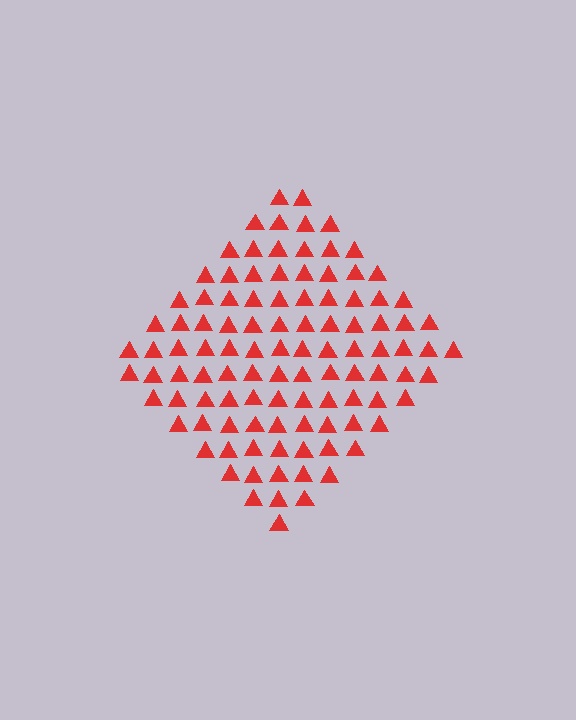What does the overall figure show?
The overall figure shows a diamond.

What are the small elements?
The small elements are triangles.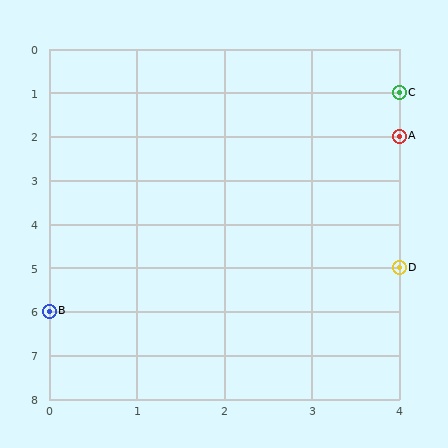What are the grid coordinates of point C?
Point C is at grid coordinates (4, 1).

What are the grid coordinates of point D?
Point D is at grid coordinates (4, 5).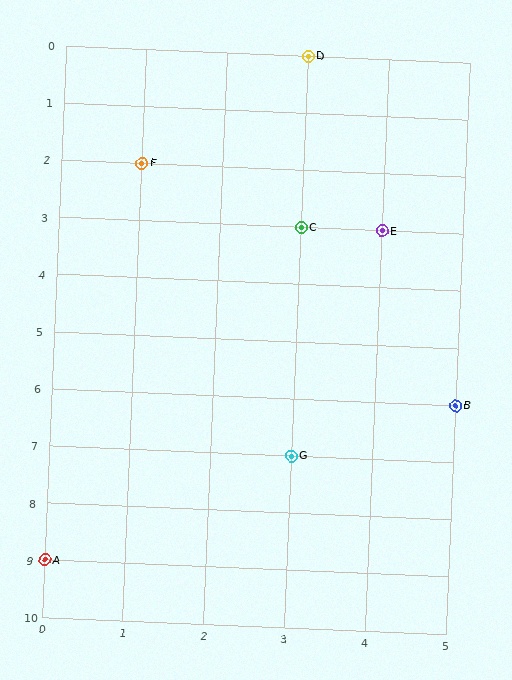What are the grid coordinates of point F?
Point F is at grid coordinates (1, 2).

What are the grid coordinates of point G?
Point G is at grid coordinates (3, 7).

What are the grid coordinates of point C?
Point C is at grid coordinates (3, 3).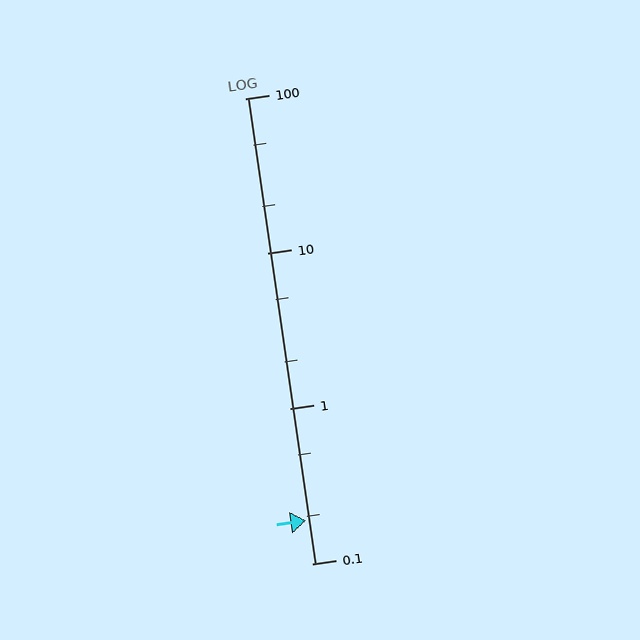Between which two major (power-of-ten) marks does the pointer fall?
The pointer is between 0.1 and 1.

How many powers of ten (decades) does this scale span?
The scale spans 3 decades, from 0.1 to 100.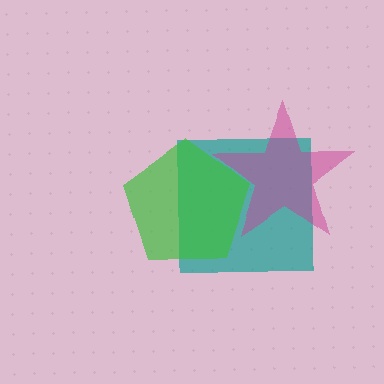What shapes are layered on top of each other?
The layered shapes are: a teal square, a green pentagon, a magenta star.